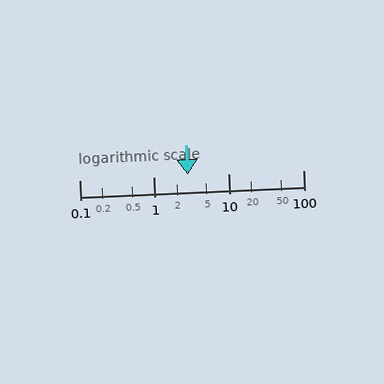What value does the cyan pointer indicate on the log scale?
The pointer indicates approximately 2.8.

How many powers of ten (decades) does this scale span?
The scale spans 3 decades, from 0.1 to 100.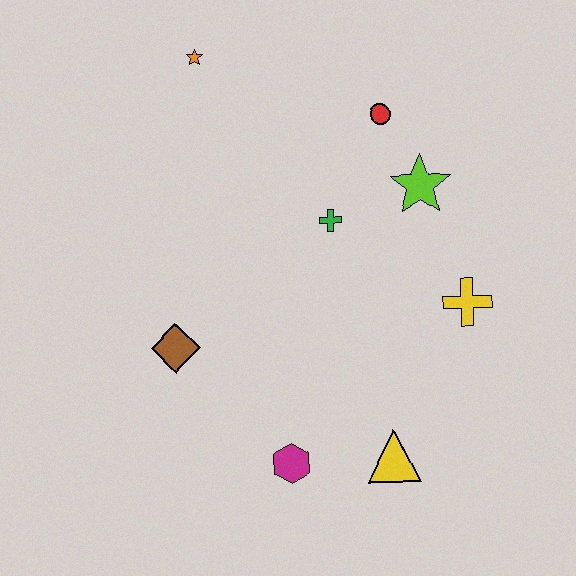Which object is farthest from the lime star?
The magenta hexagon is farthest from the lime star.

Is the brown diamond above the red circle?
No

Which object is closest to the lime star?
The red circle is closest to the lime star.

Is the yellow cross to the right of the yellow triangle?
Yes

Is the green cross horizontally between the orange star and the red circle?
Yes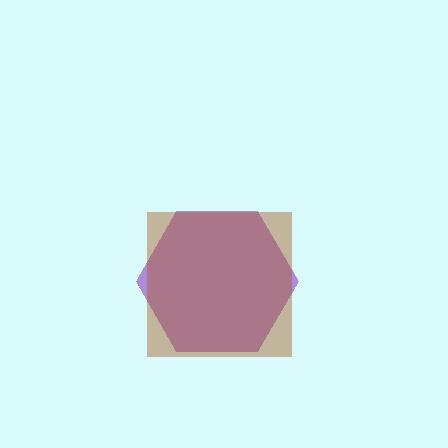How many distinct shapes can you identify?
There are 2 distinct shapes: a purple hexagon, a brown square.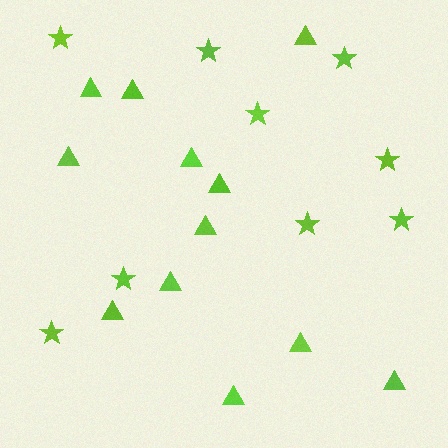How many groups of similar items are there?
There are 2 groups: one group of triangles (12) and one group of stars (9).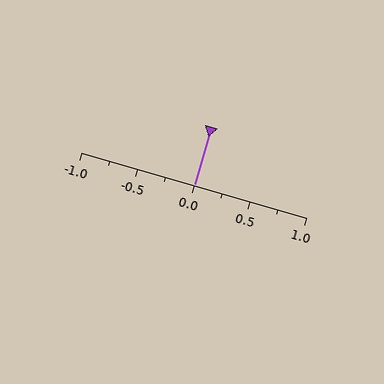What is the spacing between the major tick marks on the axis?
The major ticks are spaced 0.5 apart.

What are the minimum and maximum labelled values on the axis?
The axis runs from -1.0 to 1.0.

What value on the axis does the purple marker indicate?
The marker indicates approximately 0.